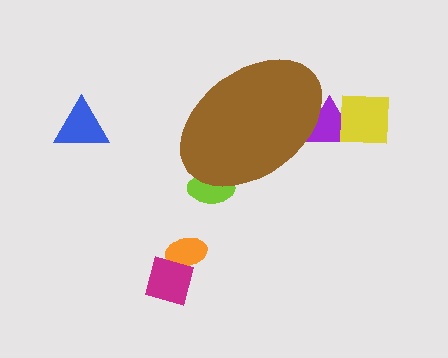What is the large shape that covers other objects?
A brown ellipse.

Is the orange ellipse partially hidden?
No, the orange ellipse is fully visible.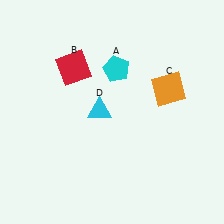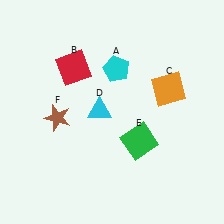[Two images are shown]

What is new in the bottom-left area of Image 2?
A brown star (F) was added in the bottom-left area of Image 2.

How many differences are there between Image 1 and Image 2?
There are 2 differences between the two images.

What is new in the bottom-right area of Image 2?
A green square (E) was added in the bottom-right area of Image 2.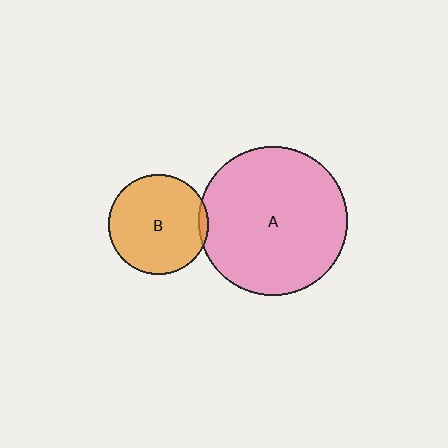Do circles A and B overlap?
Yes.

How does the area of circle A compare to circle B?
Approximately 2.2 times.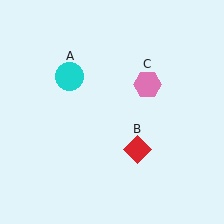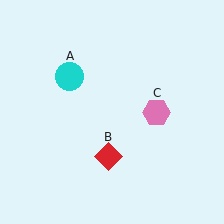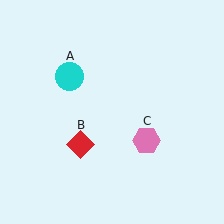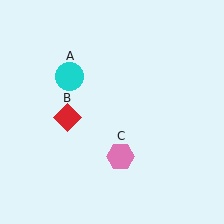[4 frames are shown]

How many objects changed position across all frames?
2 objects changed position: red diamond (object B), pink hexagon (object C).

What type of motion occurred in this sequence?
The red diamond (object B), pink hexagon (object C) rotated clockwise around the center of the scene.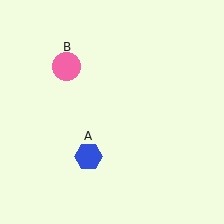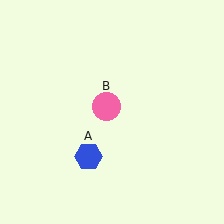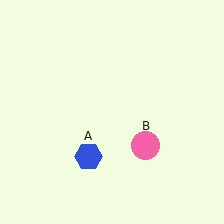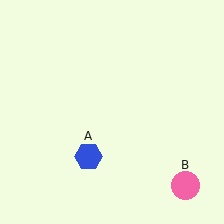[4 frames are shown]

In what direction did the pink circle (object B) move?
The pink circle (object B) moved down and to the right.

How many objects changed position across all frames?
1 object changed position: pink circle (object B).